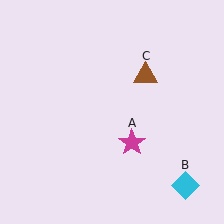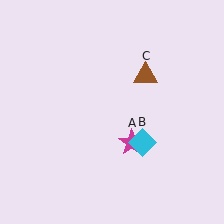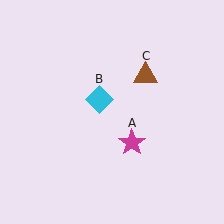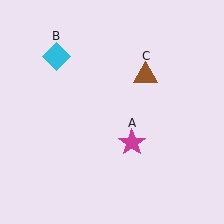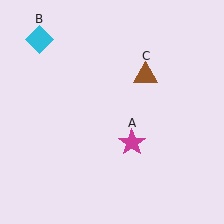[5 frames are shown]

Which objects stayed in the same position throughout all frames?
Magenta star (object A) and brown triangle (object C) remained stationary.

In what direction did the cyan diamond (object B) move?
The cyan diamond (object B) moved up and to the left.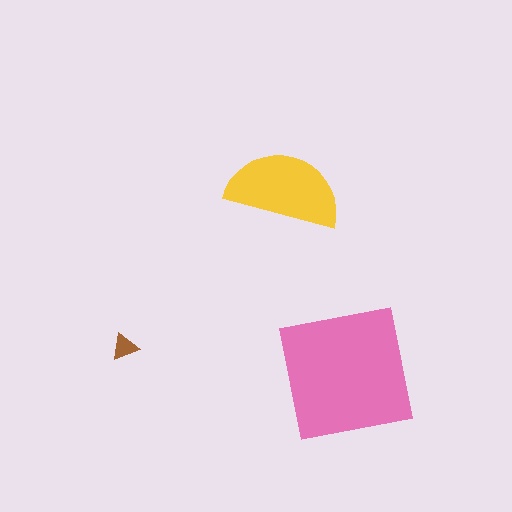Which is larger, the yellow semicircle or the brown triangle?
The yellow semicircle.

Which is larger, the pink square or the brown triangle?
The pink square.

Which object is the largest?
The pink square.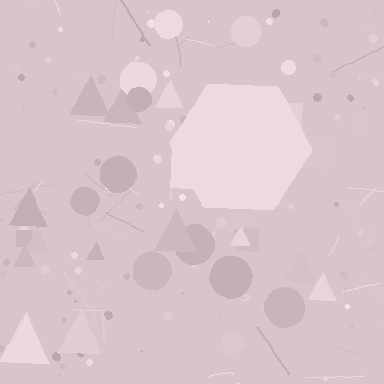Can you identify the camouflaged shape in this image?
The camouflaged shape is a hexagon.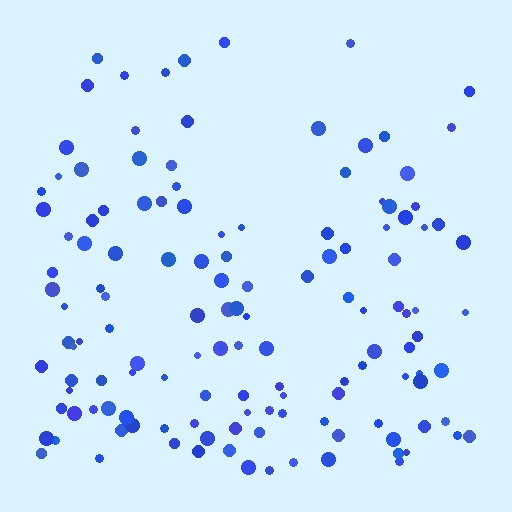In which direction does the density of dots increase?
From top to bottom, with the bottom side densest.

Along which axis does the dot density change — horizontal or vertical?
Vertical.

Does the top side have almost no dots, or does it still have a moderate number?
Still a moderate number, just noticeably fewer than the bottom.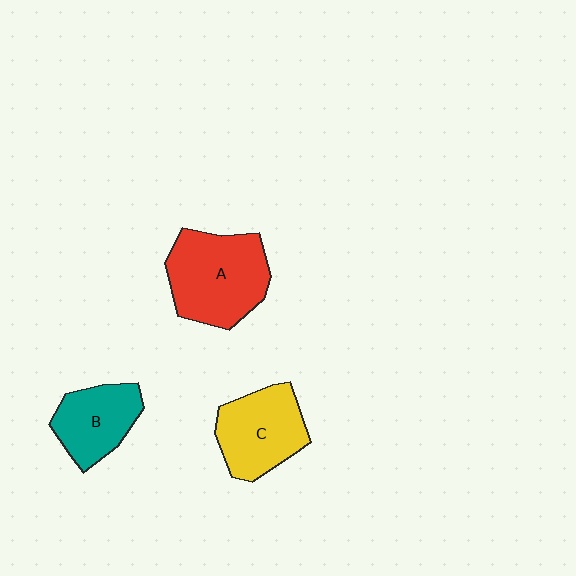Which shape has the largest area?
Shape A (red).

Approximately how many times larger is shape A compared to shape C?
Approximately 1.3 times.